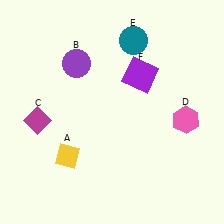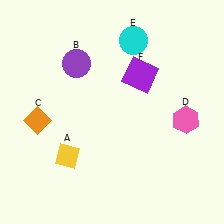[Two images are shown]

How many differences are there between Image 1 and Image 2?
There are 2 differences between the two images.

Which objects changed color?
C changed from magenta to orange. E changed from teal to cyan.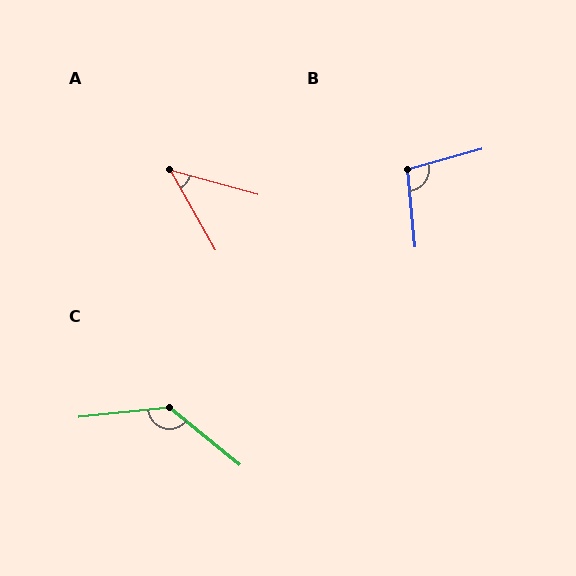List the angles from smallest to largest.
A (45°), B (99°), C (135°).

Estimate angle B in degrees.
Approximately 99 degrees.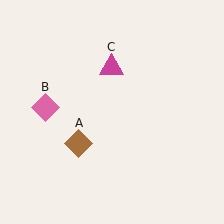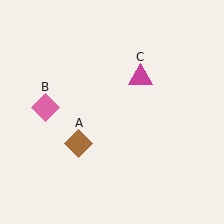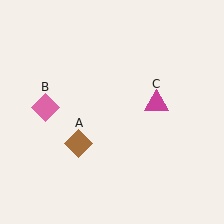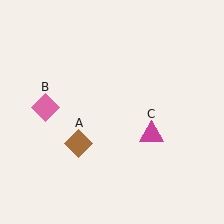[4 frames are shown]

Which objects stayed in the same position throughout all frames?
Brown diamond (object A) and pink diamond (object B) remained stationary.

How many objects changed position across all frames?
1 object changed position: magenta triangle (object C).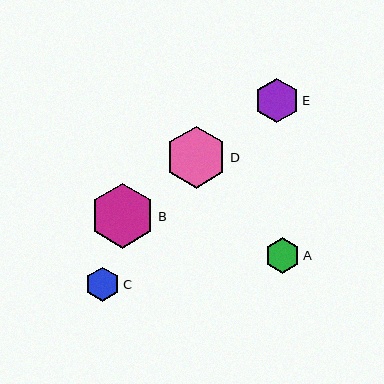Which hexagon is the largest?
Hexagon B is the largest with a size of approximately 65 pixels.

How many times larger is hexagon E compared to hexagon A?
Hexagon E is approximately 1.3 times the size of hexagon A.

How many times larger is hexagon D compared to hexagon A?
Hexagon D is approximately 1.7 times the size of hexagon A.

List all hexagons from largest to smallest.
From largest to smallest: B, D, E, A, C.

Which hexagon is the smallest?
Hexagon C is the smallest with a size of approximately 34 pixels.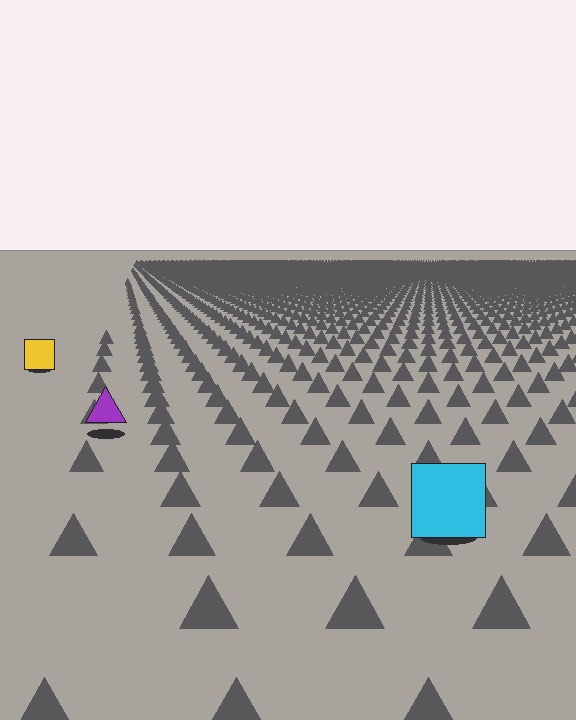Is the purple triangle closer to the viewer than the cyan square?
No. The cyan square is closer — you can tell from the texture gradient: the ground texture is coarser near it.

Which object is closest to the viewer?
The cyan square is closest. The texture marks near it are larger and more spread out.